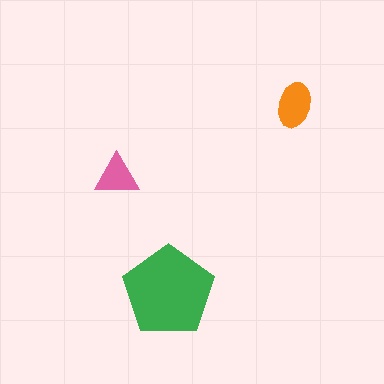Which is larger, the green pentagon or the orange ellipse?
The green pentagon.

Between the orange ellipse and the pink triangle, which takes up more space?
The orange ellipse.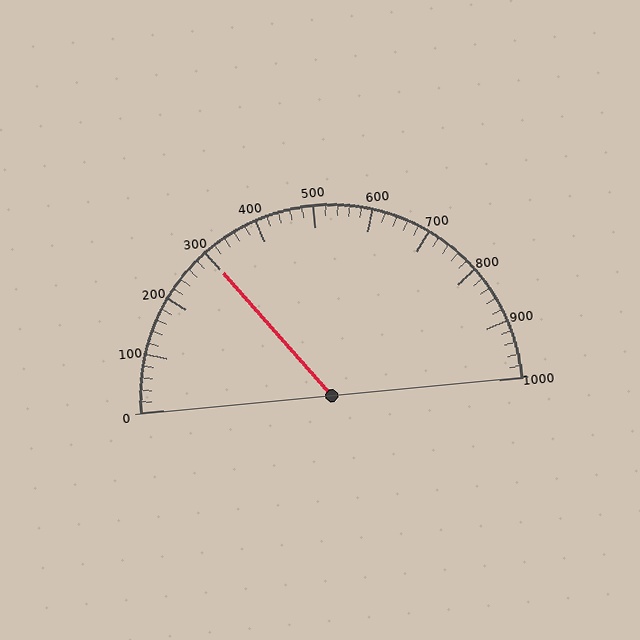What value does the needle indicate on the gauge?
The needle indicates approximately 300.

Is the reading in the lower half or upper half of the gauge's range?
The reading is in the lower half of the range (0 to 1000).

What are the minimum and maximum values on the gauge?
The gauge ranges from 0 to 1000.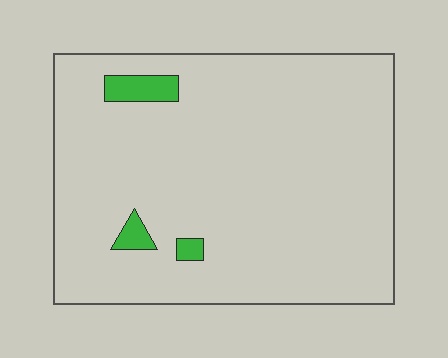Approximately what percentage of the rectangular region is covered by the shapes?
Approximately 5%.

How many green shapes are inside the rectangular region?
3.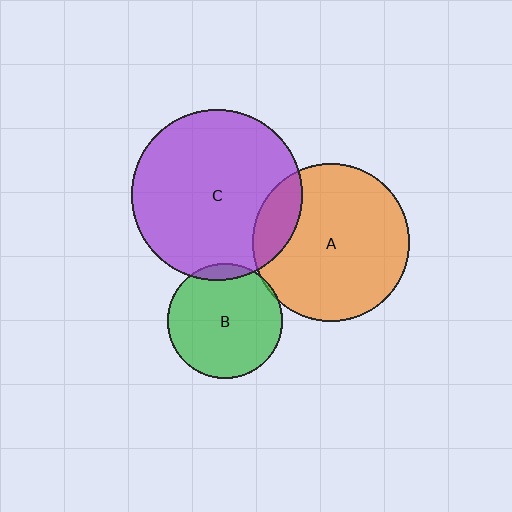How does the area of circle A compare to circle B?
Approximately 1.9 times.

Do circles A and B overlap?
Yes.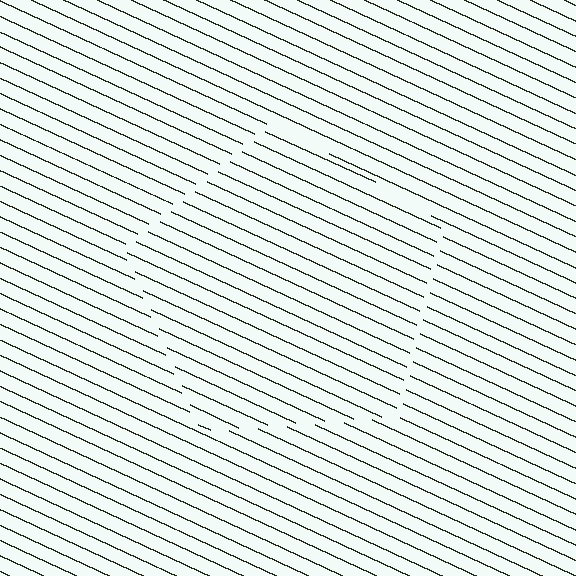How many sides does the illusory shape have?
5 sides — the line-ends trace a pentagon.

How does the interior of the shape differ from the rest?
The interior of the shape contains the same grating, shifted by half a period — the contour is defined by the phase discontinuity where line-ends from the inner and outer gratings abut.